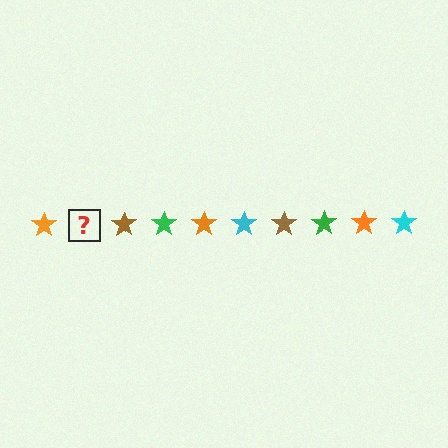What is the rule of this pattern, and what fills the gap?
The rule is that the pattern cycles through orange, cyan, brown, green stars. The gap should be filled with a cyan star.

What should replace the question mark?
The question mark should be replaced with a cyan star.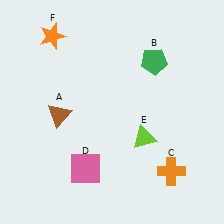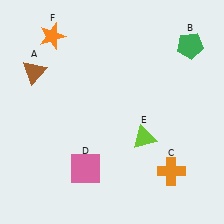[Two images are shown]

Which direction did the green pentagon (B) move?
The green pentagon (B) moved right.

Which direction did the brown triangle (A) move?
The brown triangle (A) moved up.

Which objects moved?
The objects that moved are: the brown triangle (A), the green pentagon (B).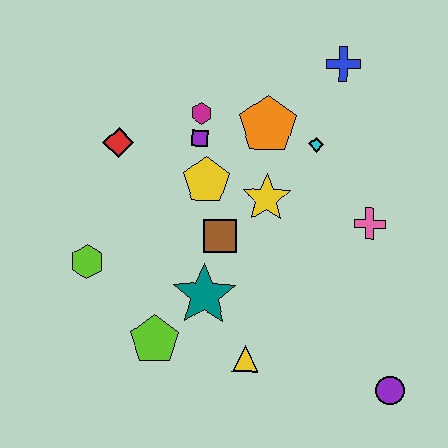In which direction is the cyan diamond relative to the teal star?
The cyan diamond is above the teal star.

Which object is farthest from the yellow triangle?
The blue cross is farthest from the yellow triangle.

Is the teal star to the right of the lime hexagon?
Yes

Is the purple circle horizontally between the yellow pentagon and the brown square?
No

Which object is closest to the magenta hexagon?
The purple square is closest to the magenta hexagon.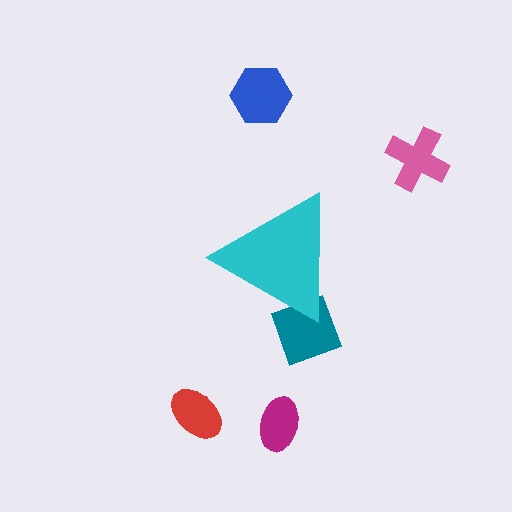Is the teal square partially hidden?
Yes, the teal square is partially hidden behind the cyan triangle.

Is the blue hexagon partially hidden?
No, the blue hexagon is fully visible.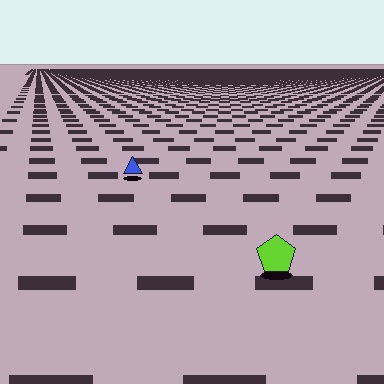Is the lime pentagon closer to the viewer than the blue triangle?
Yes. The lime pentagon is closer — you can tell from the texture gradient: the ground texture is coarser near it.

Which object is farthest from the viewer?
The blue triangle is farthest from the viewer. It appears smaller and the ground texture around it is denser.